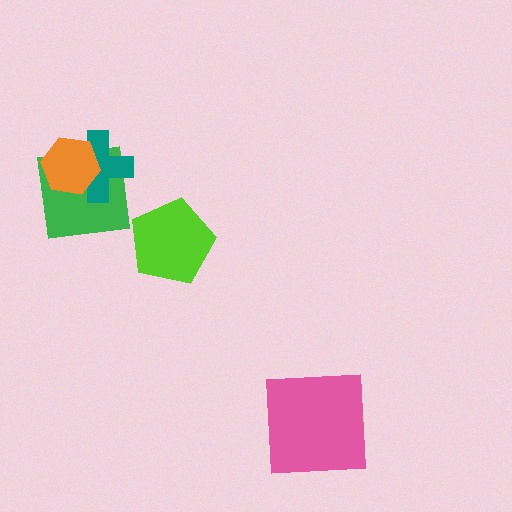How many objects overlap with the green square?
2 objects overlap with the green square.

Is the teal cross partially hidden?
Yes, it is partially covered by another shape.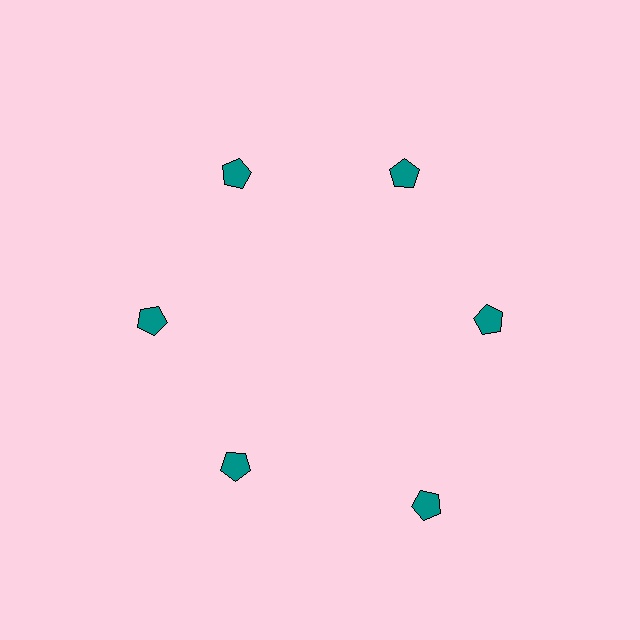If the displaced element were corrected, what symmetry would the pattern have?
It would have 6-fold rotational symmetry — the pattern would map onto itself every 60 degrees.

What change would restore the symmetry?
The symmetry would be restored by moving it inward, back onto the ring so that all 6 pentagons sit at equal angles and equal distance from the center.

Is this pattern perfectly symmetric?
No. The 6 teal pentagons are arranged in a ring, but one element near the 5 o'clock position is pushed outward from the center, breaking the 6-fold rotational symmetry.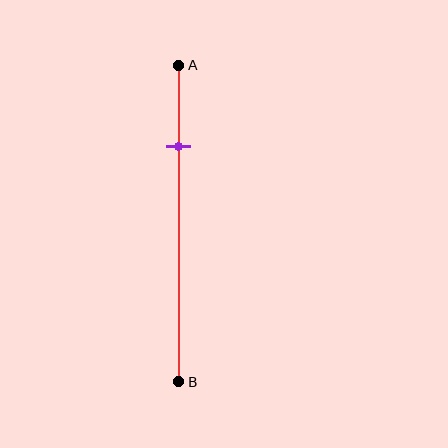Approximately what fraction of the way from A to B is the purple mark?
The purple mark is approximately 25% of the way from A to B.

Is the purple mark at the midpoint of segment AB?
No, the mark is at about 25% from A, not at the 50% midpoint.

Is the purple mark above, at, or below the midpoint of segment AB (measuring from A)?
The purple mark is above the midpoint of segment AB.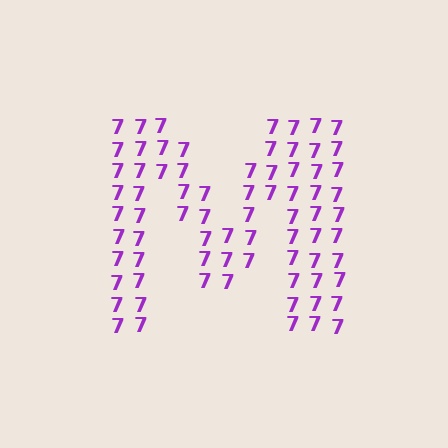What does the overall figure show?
The overall figure shows the letter M.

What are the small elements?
The small elements are digit 7's.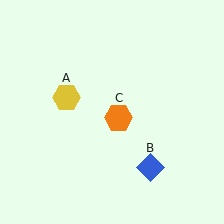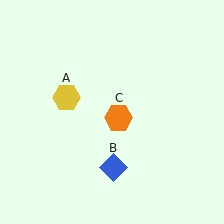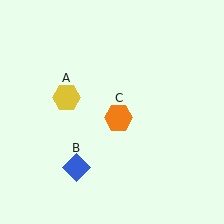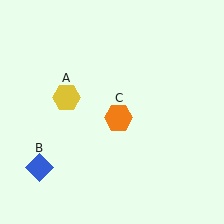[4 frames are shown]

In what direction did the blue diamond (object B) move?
The blue diamond (object B) moved left.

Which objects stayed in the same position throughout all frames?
Yellow hexagon (object A) and orange hexagon (object C) remained stationary.